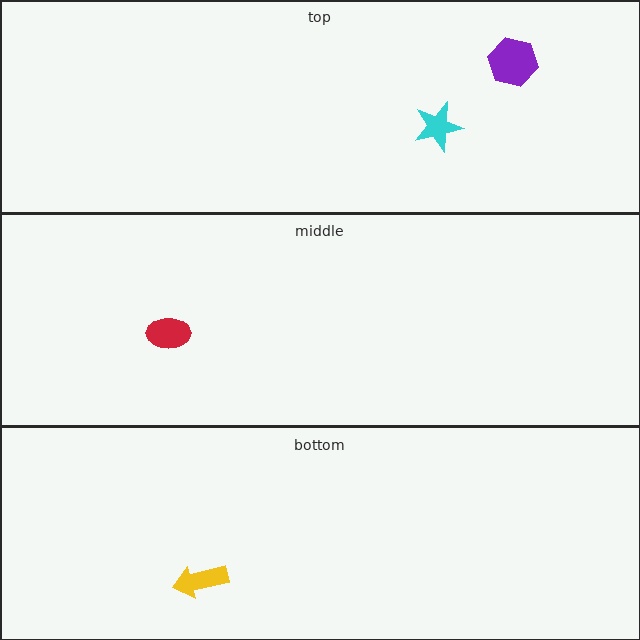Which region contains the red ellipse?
The middle region.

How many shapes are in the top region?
2.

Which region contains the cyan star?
The top region.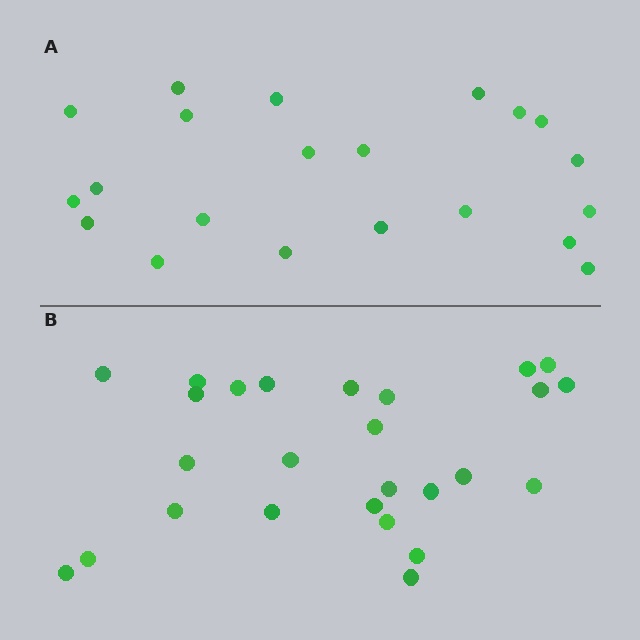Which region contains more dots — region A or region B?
Region B (the bottom region) has more dots.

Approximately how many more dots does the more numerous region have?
Region B has about 5 more dots than region A.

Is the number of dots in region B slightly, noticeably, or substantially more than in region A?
Region B has only slightly more — the two regions are fairly close. The ratio is roughly 1.2 to 1.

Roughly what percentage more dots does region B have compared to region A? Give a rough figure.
About 25% more.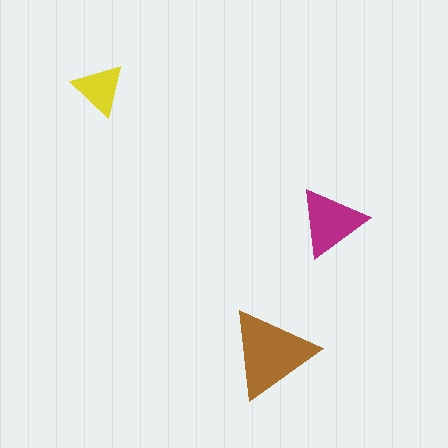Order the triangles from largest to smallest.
the brown one, the magenta one, the yellow one.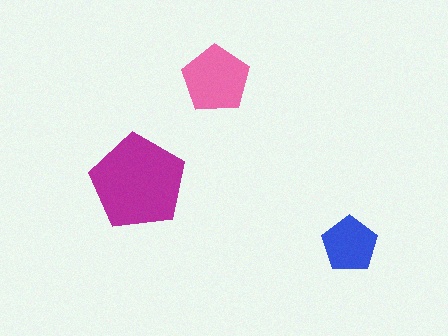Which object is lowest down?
The blue pentagon is bottommost.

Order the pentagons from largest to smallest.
the magenta one, the pink one, the blue one.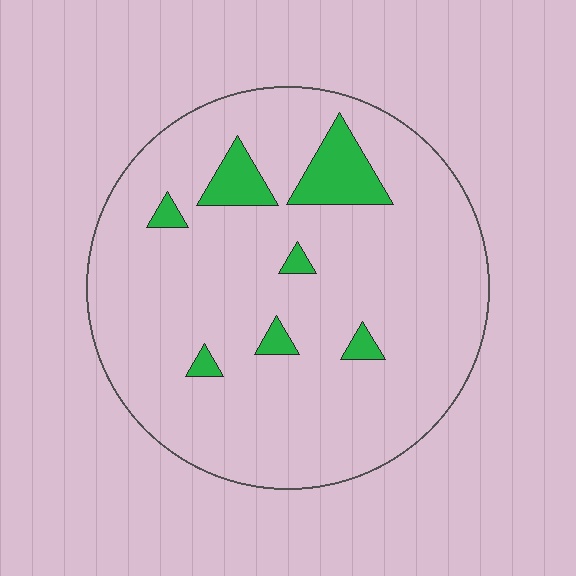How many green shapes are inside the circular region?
7.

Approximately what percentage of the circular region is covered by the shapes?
Approximately 10%.